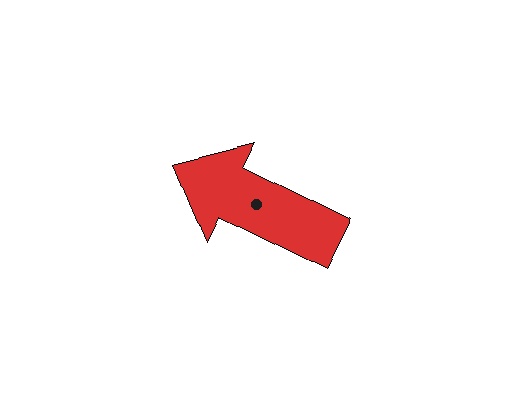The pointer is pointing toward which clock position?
Roughly 10 o'clock.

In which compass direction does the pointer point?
Northwest.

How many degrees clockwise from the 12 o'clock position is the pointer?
Approximately 297 degrees.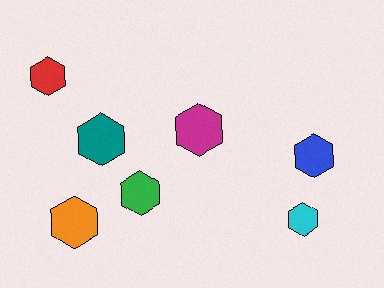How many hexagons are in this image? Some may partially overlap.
There are 7 hexagons.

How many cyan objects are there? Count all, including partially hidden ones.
There is 1 cyan object.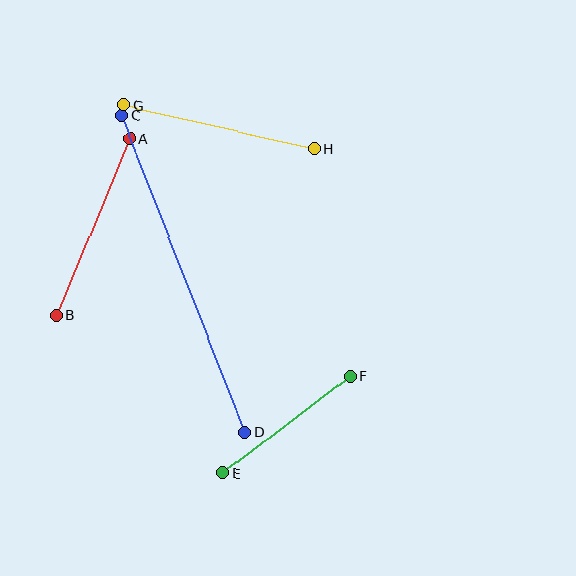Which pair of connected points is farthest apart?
Points C and D are farthest apart.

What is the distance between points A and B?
The distance is approximately 191 pixels.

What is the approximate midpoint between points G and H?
The midpoint is at approximately (219, 127) pixels.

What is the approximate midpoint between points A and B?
The midpoint is at approximately (93, 227) pixels.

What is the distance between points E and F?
The distance is approximately 160 pixels.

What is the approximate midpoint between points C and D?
The midpoint is at approximately (183, 274) pixels.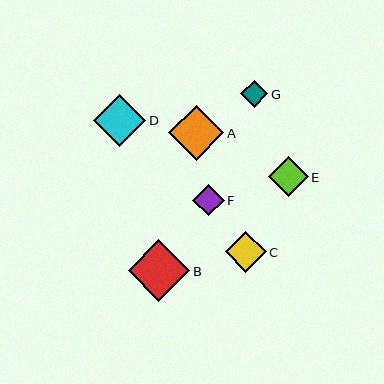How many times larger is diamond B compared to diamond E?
Diamond B is approximately 1.5 times the size of diamond E.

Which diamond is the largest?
Diamond B is the largest with a size of approximately 61 pixels.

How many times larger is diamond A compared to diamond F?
Diamond A is approximately 1.7 times the size of diamond F.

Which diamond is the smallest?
Diamond G is the smallest with a size of approximately 27 pixels.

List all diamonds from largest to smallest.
From largest to smallest: B, A, D, C, E, F, G.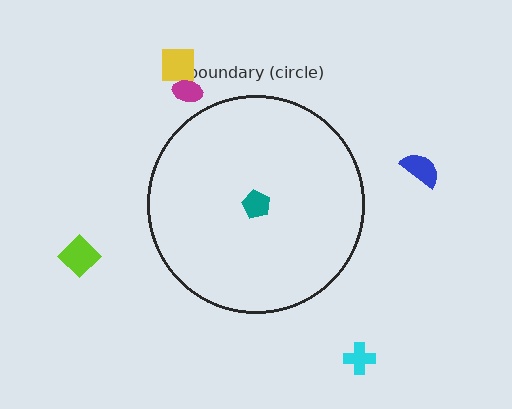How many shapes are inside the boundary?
1 inside, 5 outside.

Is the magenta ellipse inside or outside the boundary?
Outside.